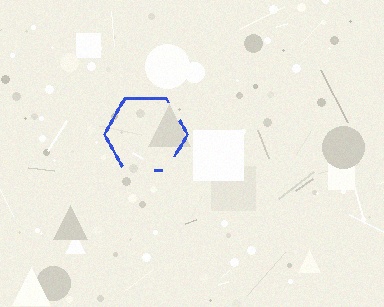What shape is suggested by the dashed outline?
The dashed outline suggests a hexagon.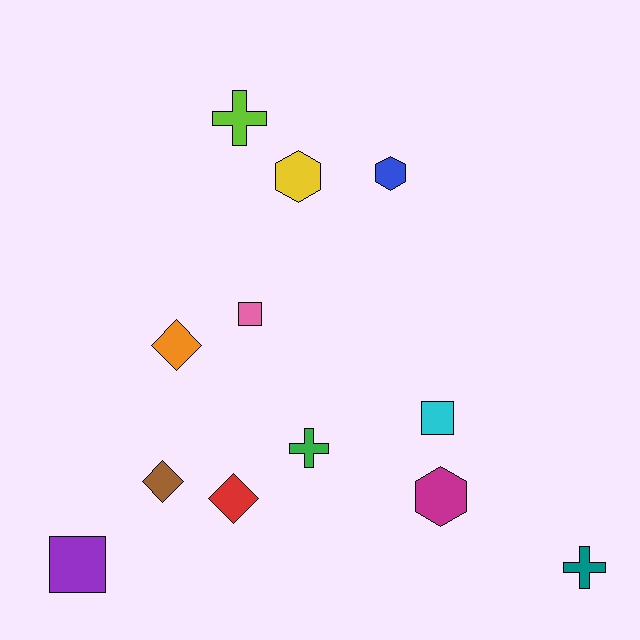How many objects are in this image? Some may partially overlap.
There are 12 objects.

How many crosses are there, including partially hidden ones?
There are 3 crosses.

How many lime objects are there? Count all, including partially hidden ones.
There is 1 lime object.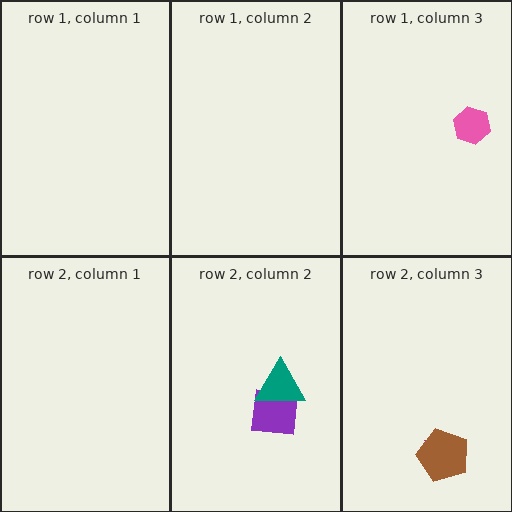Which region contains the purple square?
The row 2, column 2 region.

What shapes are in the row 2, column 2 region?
The purple square, the teal triangle.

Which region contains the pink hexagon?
The row 1, column 3 region.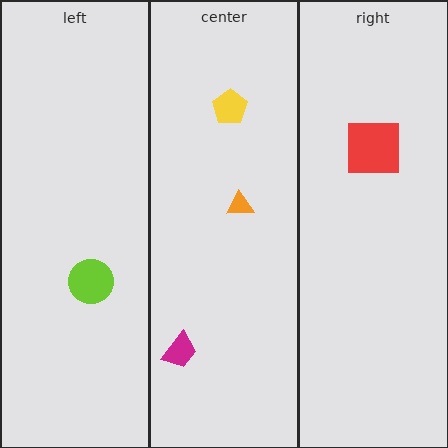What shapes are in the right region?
The red square.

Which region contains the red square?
The right region.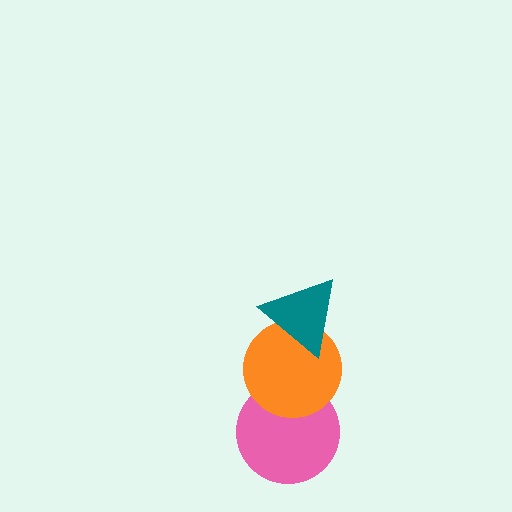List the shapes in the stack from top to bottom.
From top to bottom: the teal triangle, the orange circle, the pink circle.